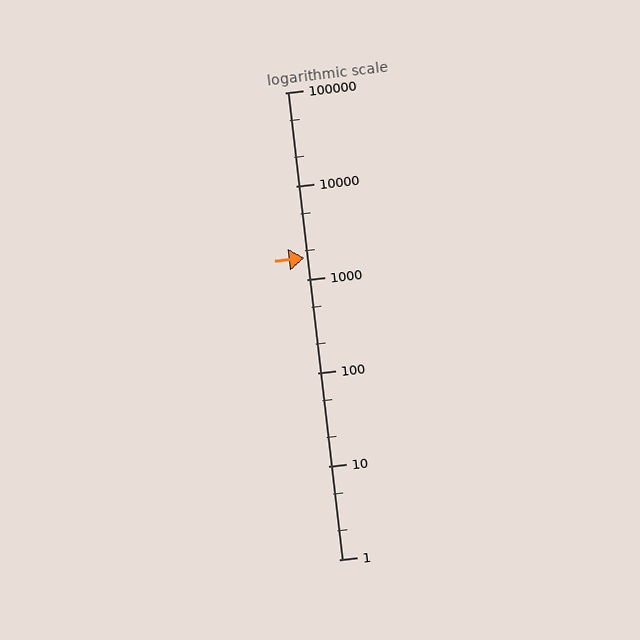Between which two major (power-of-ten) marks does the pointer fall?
The pointer is between 1000 and 10000.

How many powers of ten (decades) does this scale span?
The scale spans 5 decades, from 1 to 100000.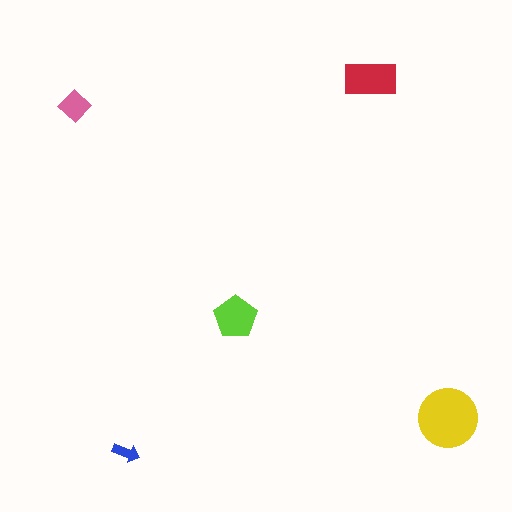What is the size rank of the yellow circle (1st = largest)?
1st.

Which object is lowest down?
The blue arrow is bottommost.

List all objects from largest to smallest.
The yellow circle, the red rectangle, the lime pentagon, the pink diamond, the blue arrow.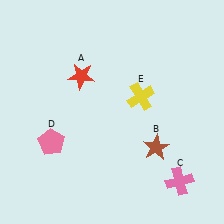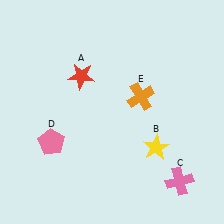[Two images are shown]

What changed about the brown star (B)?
In Image 1, B is brown. In Image 2, it changed to yellow.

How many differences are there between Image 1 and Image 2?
There are 2 differences between the two images.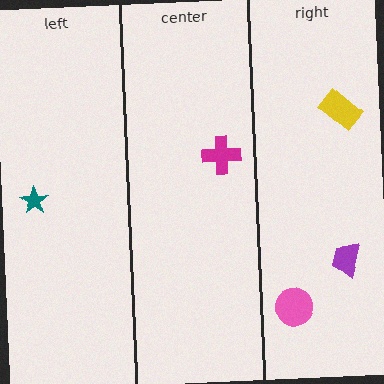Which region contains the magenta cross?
The center region.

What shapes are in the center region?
The magenta cross.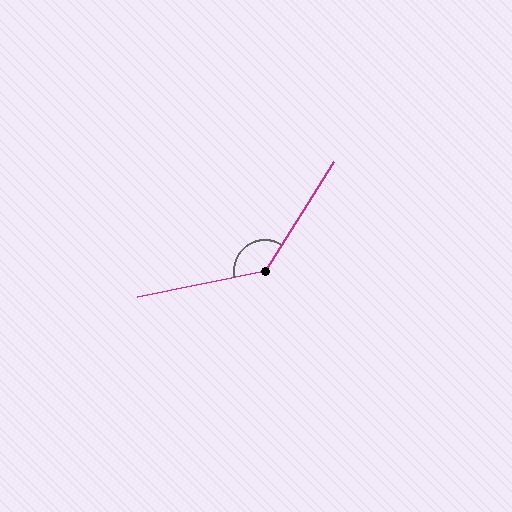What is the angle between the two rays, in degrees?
Approximately 134 degrees.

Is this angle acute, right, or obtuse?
It is obtuse.